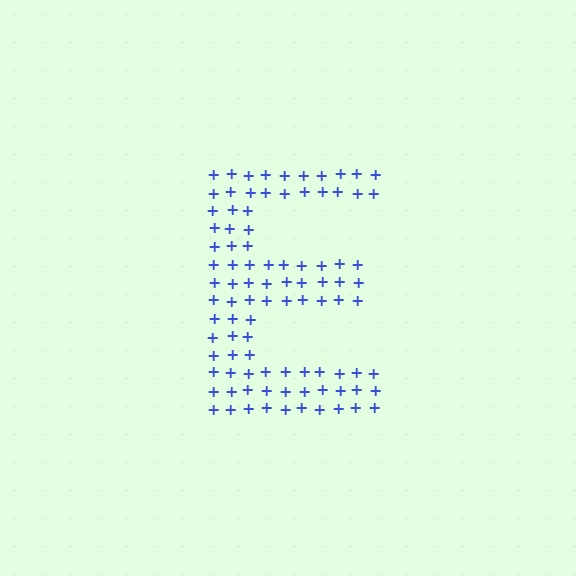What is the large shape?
The large shape is the letter E.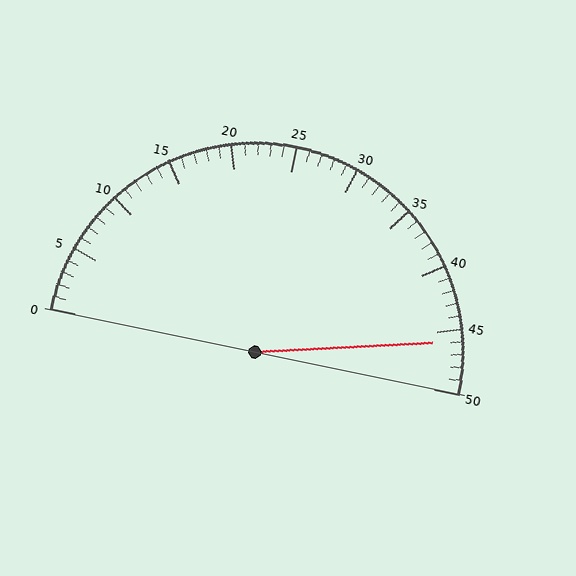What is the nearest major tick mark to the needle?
The nearest major tick mark is 45.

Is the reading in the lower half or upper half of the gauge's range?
The reading is in the upper half of the range (0 to 50).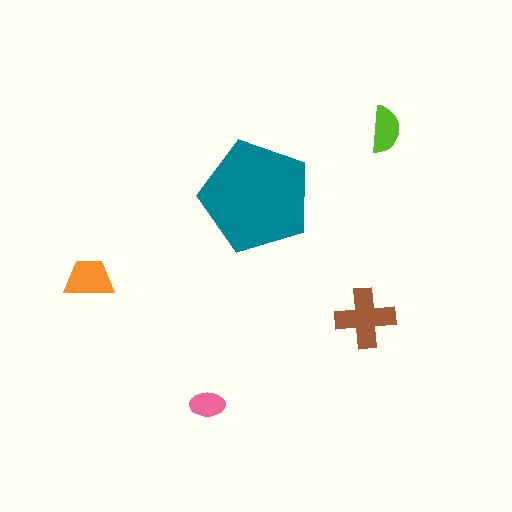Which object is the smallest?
The pink ellipse.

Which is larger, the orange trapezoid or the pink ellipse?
The orange trapezoid.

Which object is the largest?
The teal pentagon.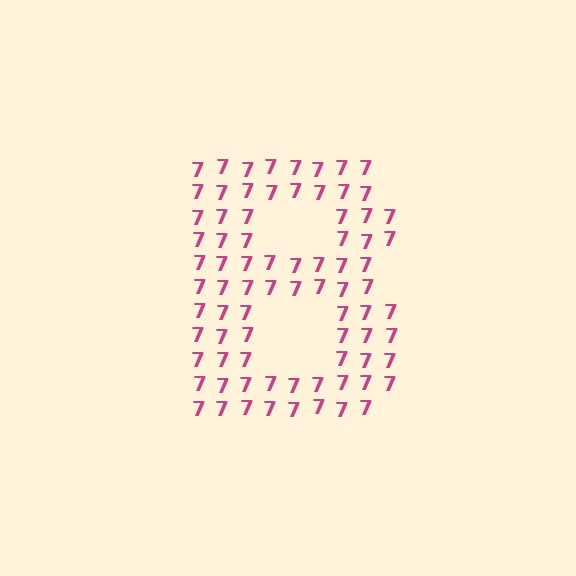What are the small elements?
The small elements are digit 7's.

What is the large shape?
The large shape is the letter B.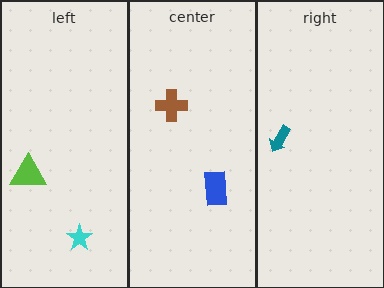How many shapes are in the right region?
1.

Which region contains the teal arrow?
The right region.